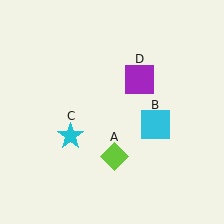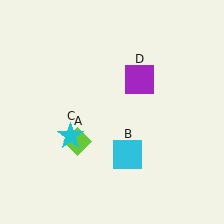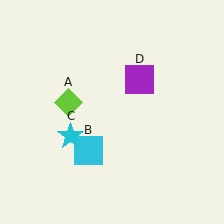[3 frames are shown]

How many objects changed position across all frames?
2 objects changed position: lime diamond (object A), cyan square (object B).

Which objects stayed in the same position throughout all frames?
Cyan star (object C) and purple square (object D) remained stationary.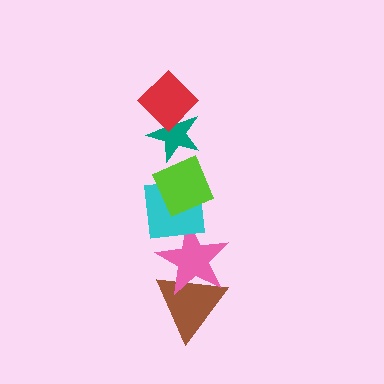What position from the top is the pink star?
The pink star is 5th from the top.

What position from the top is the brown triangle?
The brown triangle is 6th from the top.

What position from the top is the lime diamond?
The lime diamond is 3rd from the top.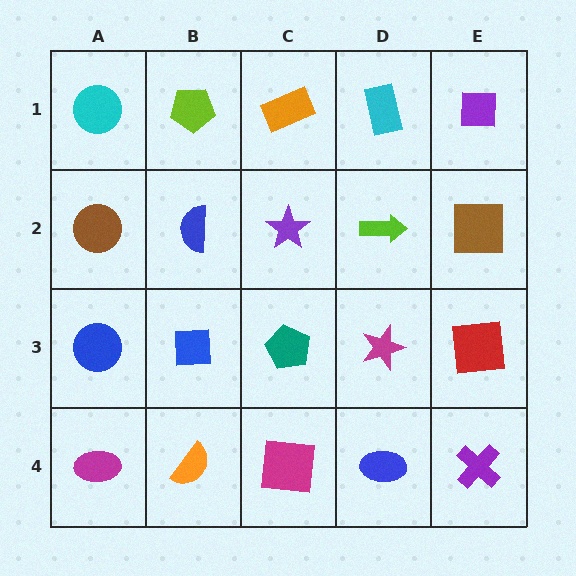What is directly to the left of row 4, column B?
A magenta ellipse.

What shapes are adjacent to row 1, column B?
A blue semicircle (row 2, column B), a cyan circle (row 1, column A), an orange rectangle (row 1, column C).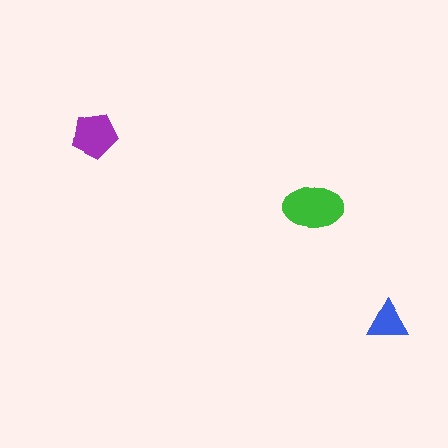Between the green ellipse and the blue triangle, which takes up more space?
The green ellipse.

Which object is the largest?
The green ellipse.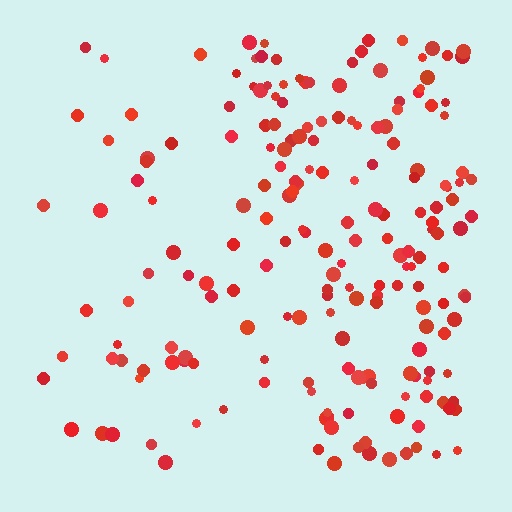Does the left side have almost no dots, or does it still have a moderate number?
Still a moderate number, just noticeably fewer than the right.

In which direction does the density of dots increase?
From left to right, with the right side densest.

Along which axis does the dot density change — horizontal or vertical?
Horizontal.